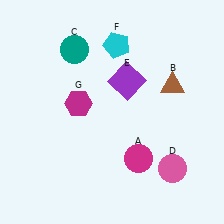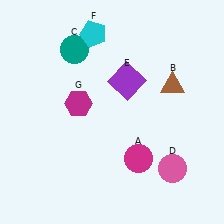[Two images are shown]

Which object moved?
The cyan pentagon (F) moved left.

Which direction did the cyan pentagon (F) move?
The cyan pentagon (F) moved left.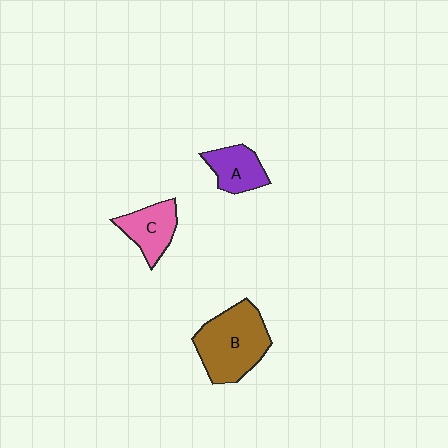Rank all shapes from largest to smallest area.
From largest to smallest: B (brown), C (pink), A (purple).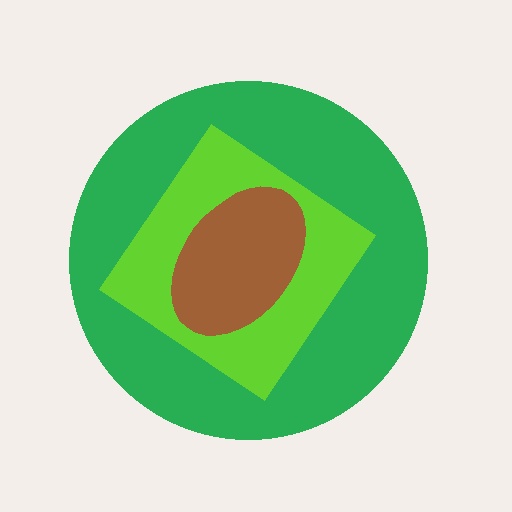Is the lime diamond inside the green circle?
Yes.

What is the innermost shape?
The brown ellipse.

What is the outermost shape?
The green circle.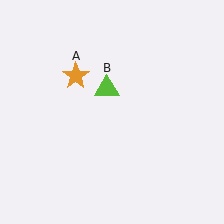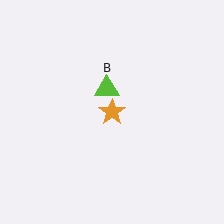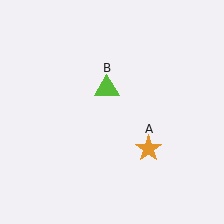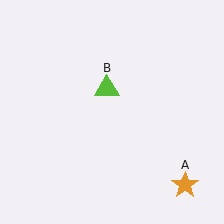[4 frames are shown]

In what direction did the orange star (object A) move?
The orange star (object A) moved down and to the right.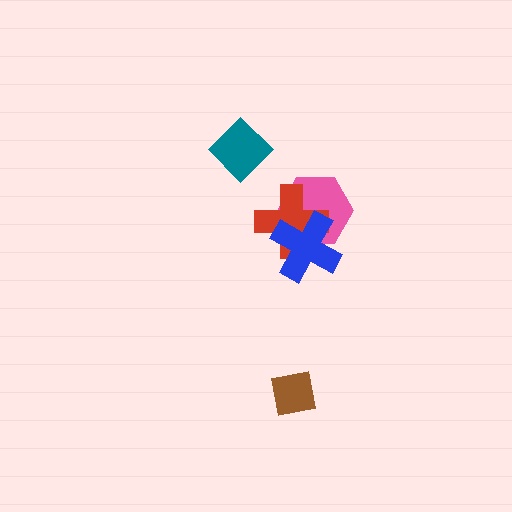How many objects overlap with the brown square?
0 objects overlap with the brown square.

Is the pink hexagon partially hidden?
Yes, it is partially covered by another shape.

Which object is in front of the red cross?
The blue cross is in front of the red cross.